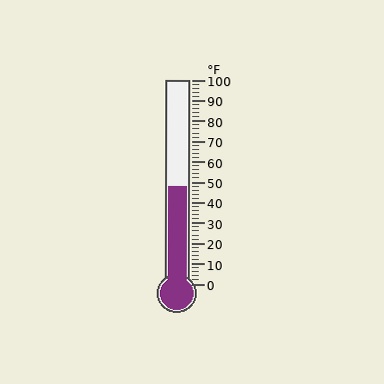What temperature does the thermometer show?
The thermometer shows approximately 48°F.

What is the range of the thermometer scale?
The thermometer scale ranges from 0°F to 100°F.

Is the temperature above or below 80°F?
The temperature is below 80°F.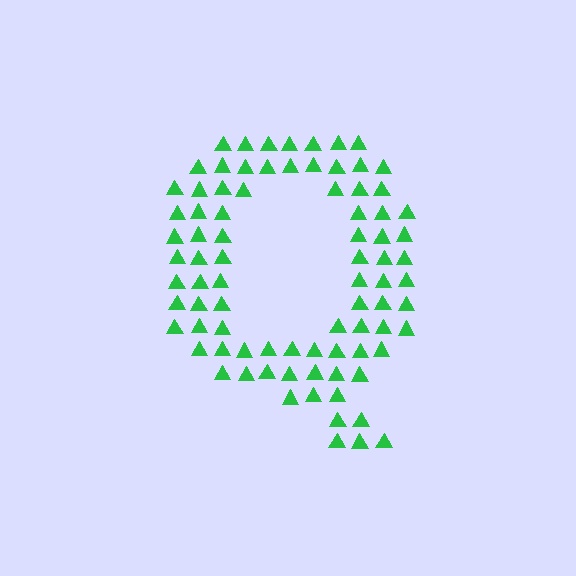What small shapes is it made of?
It is made of small triangles.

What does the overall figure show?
The overall figure shows the letter Q.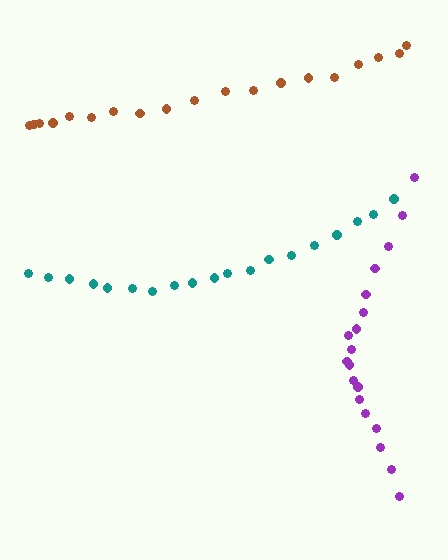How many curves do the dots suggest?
There are 3 distinct paths.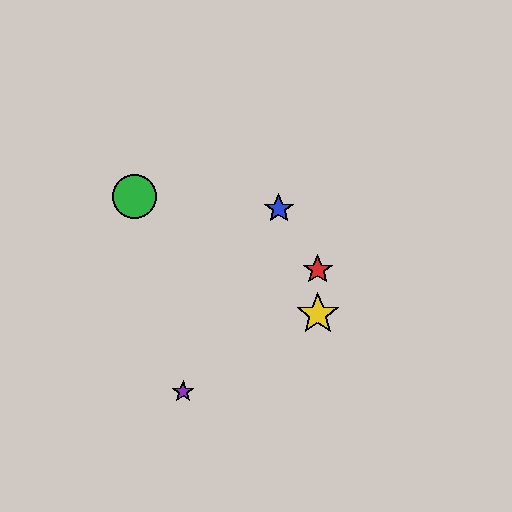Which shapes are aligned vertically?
The red star, the yellow star are aligned vertically.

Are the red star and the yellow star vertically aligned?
Yes, both are at x≈318.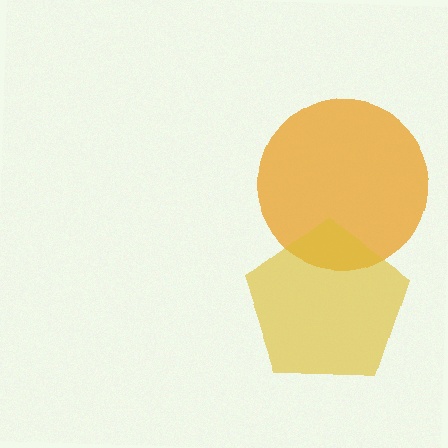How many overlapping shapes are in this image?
There are 2 overlapping shapes in the image.